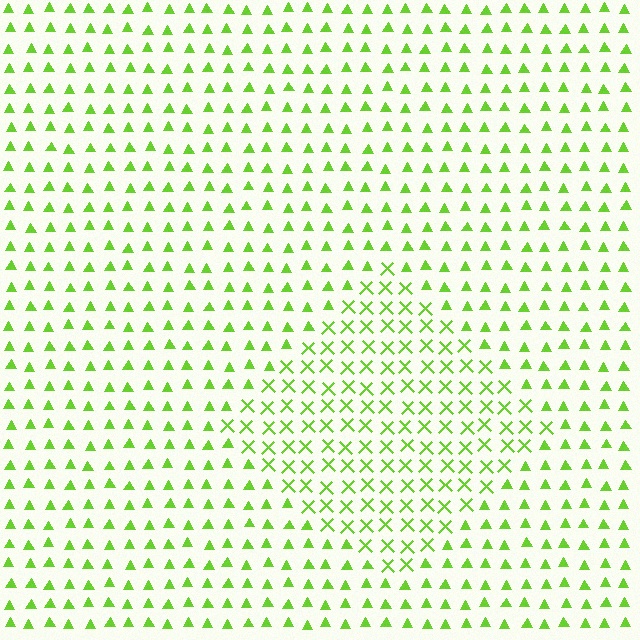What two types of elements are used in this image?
The image uses X marks inside the diamond region and triangles outside it.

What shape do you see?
I see a diamond.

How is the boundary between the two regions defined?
The boundary is defined by a change in element shape: X marks inside vs. triangles outside. All elements share the same color and spacing.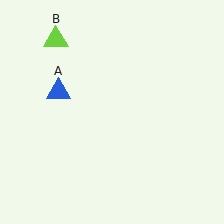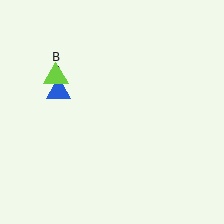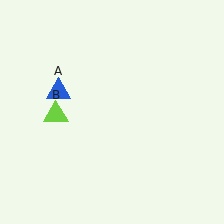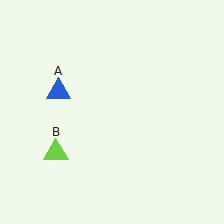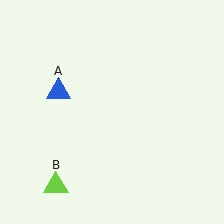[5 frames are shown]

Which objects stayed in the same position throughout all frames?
Blue triangle (object A) remained stationary.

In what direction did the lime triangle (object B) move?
The lime triangle (object B) moved down.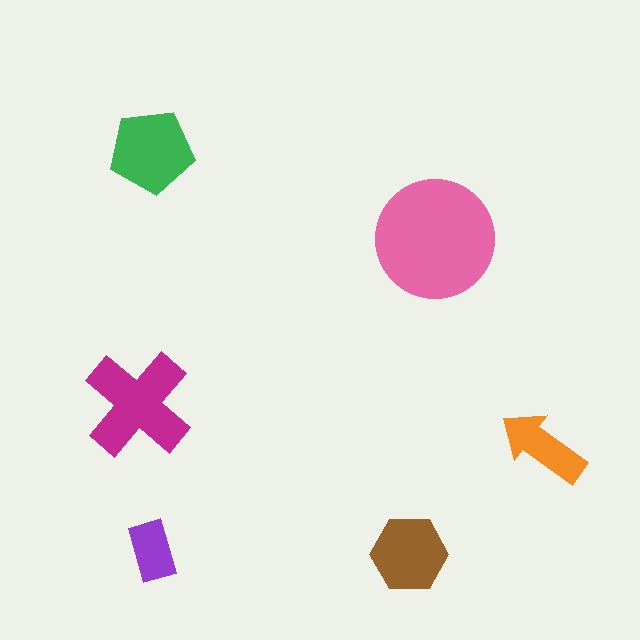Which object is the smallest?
The purple rectangle.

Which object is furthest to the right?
The orange arrow is rightmost.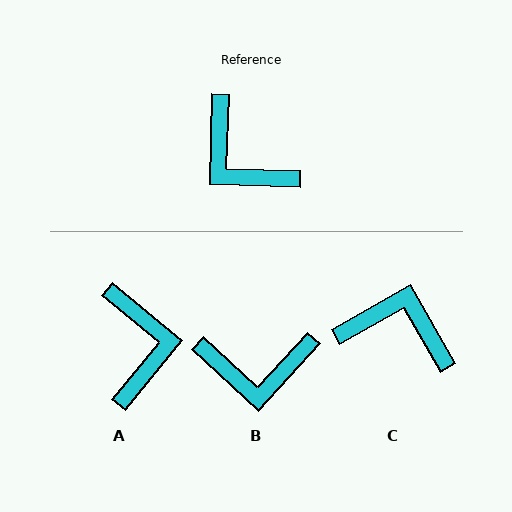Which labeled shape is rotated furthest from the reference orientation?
C, about 149 degrees away.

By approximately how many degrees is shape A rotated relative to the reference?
Approximately 142 degrees counter-clockwise.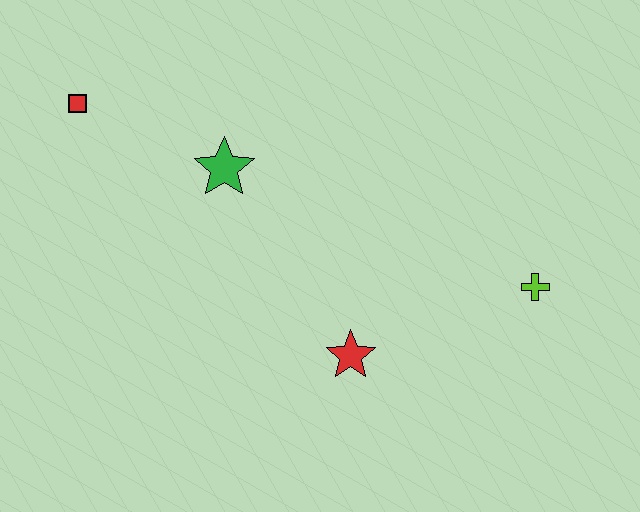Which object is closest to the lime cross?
The red star is closest to the lime cross.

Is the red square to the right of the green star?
No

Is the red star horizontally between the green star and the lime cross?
Yes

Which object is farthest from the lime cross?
The red square is farthest from the lime cross.